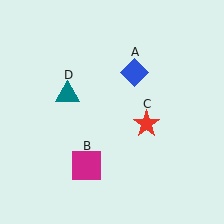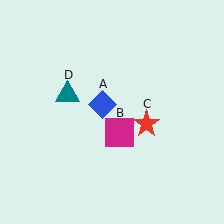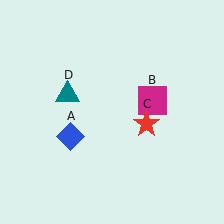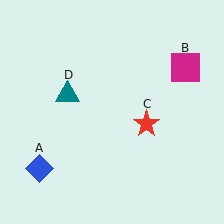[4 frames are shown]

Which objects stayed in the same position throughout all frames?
Red star (object C) and teal triangle (object D) remained stationary.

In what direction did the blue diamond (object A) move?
The blue diamond (object A) moved down and to the left.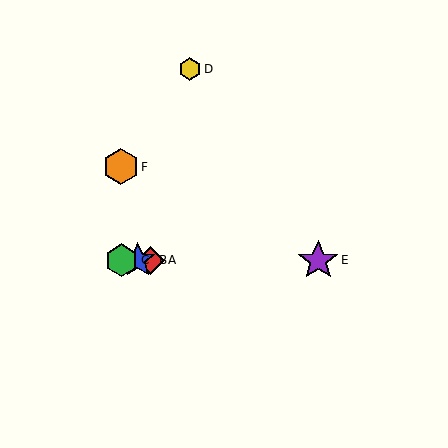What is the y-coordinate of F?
Object F is at y≈167.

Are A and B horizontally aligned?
Yes, both are at y≈260.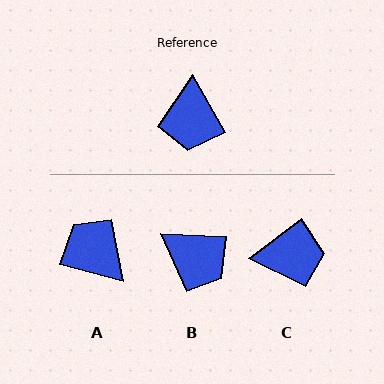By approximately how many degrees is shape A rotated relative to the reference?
Approximately 135 degrees clockwise.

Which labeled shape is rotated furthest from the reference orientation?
A, about 135 degrees away.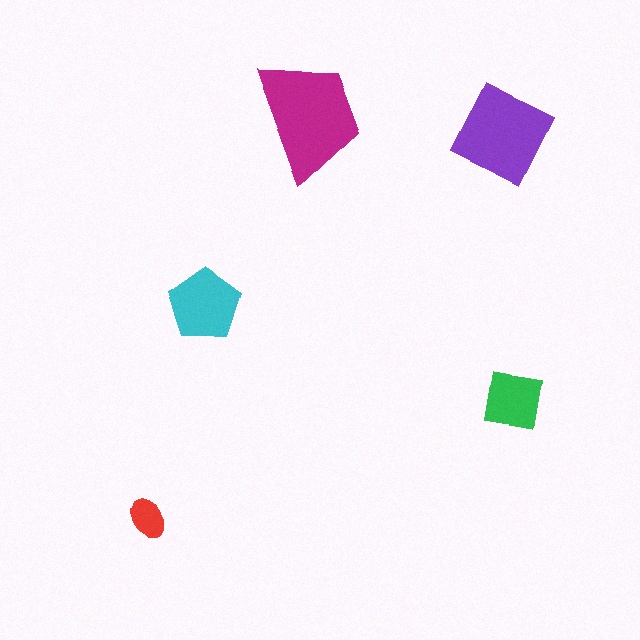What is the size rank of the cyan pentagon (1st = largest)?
3rd.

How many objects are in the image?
There are 5 objects in the image.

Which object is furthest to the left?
The red ellipse is leftmost.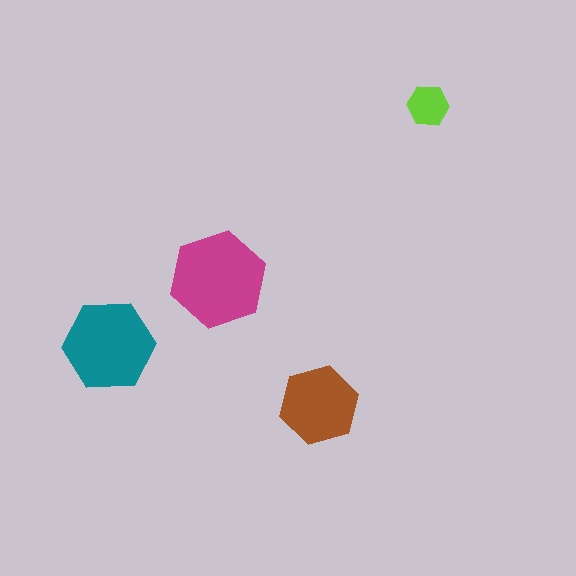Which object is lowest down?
The brown hexagon is bottommost.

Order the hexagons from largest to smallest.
the magenta one, the teal one, the brown one, the lime one.